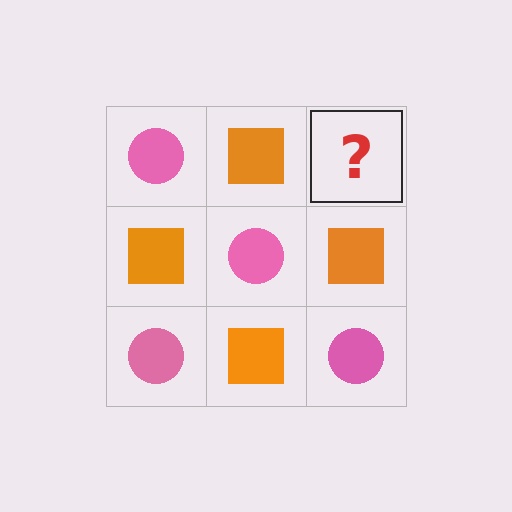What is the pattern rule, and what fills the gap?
The rule is that it alternates pink circle and orange square in a checkerboard pattern. The gap should be filled with a pink circle.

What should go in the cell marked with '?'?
The missing cell should contain a pink circle.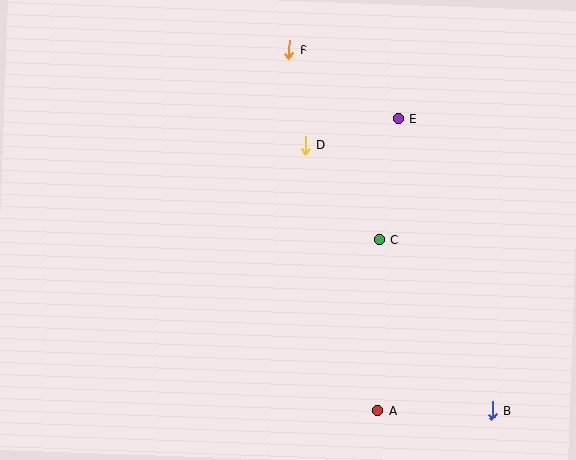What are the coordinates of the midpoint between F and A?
The midpoint between F and A is at (333, 230).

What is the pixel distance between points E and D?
The distance between E and D is 97 pixels.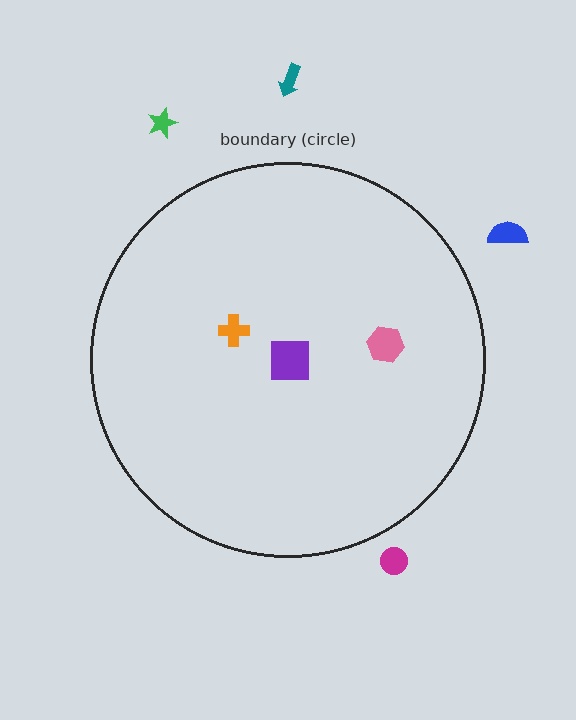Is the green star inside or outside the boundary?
Outside.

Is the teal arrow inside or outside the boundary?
Outside.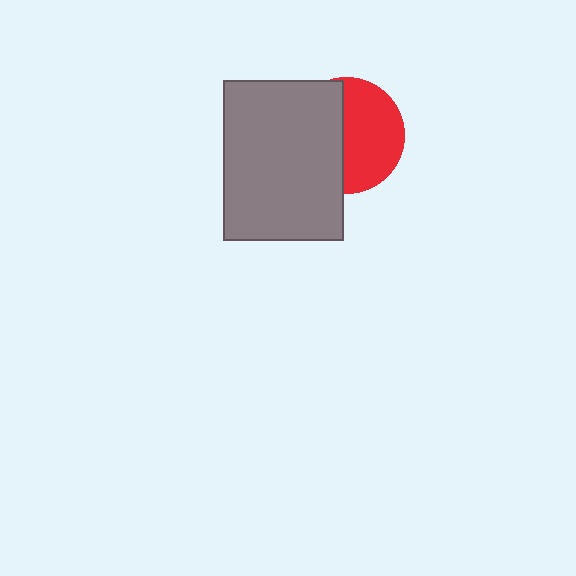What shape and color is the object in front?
The object in front is a gray rectangle.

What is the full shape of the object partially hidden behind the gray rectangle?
The partially hidden object is a red circle.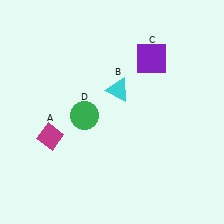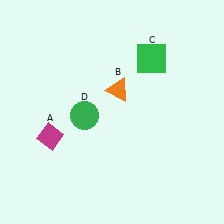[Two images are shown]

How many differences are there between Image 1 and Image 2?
There are 2 differences between the two images.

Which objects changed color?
B changed from cyan to orange. C changed from purple to green.